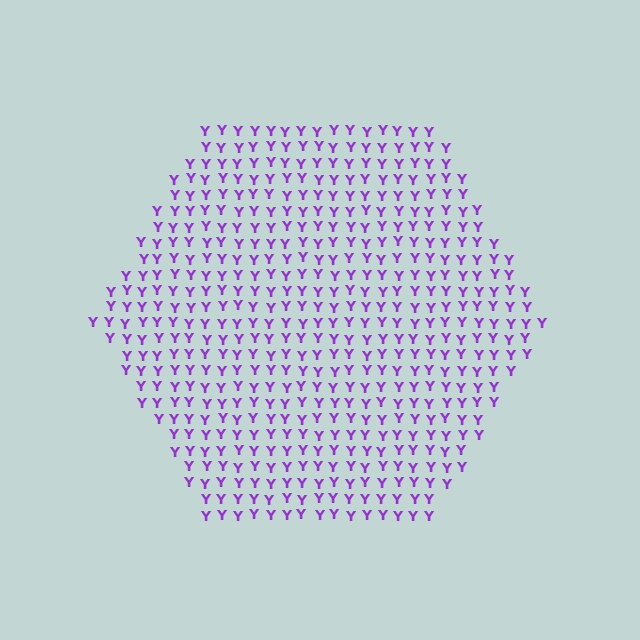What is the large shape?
The large shape is a hexagon.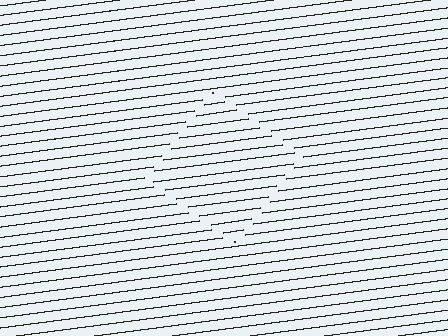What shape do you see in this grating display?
An illusory square. The interior of the shape contains the same grating, shifted by half a period — the contour is defined by the phase discontinuity where line-ends from the inner and outer gratings abut.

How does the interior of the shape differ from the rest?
The interior of the shape contains the same grating, shifted by half a period — the contour is defined by the phase discontinuity where line-ends from the inner and outer gratings abut.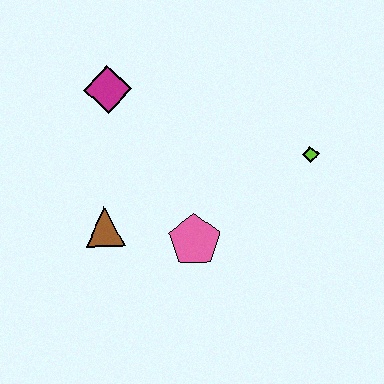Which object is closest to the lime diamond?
The pink pentagon is closest to the lime diamond.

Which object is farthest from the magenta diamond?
The lime diamond is farthest from the magenta diamond.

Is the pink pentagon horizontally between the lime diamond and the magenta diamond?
Yes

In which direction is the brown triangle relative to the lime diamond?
The brown triangle is to the left of the lime diamond.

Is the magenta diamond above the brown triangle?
Yes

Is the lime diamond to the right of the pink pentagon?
Yes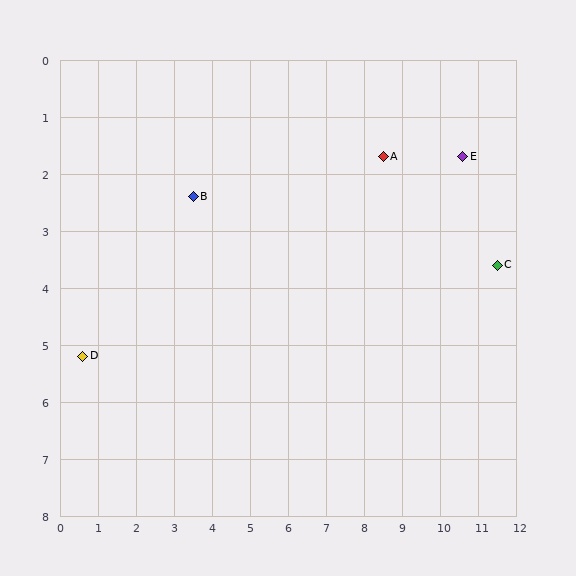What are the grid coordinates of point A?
Point A is at approximately (8.5, 1.7).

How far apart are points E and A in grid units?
Points E and A are about 2.1 grid units apart.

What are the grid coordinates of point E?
Point E is at approximately (10.6, 1.7).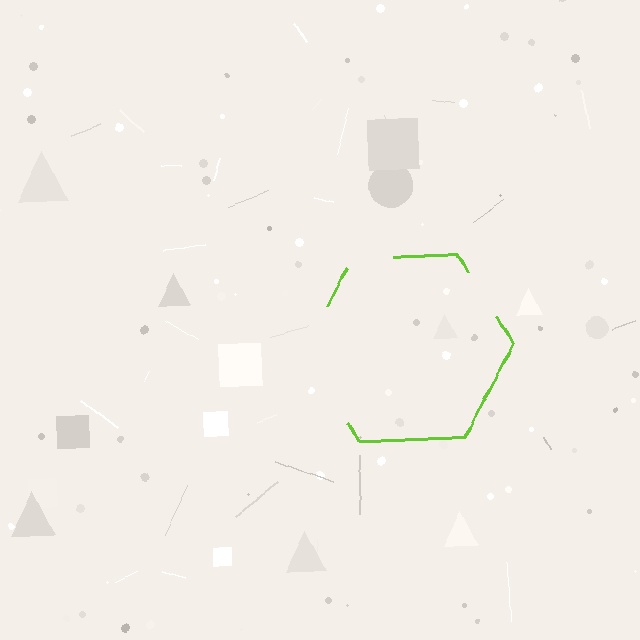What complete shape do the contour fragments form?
The contour fragments form a hexagon.